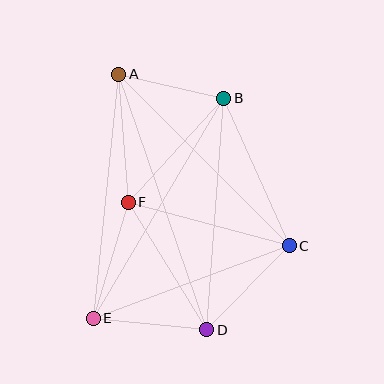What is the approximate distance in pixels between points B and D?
The distance between B and D is approximately 232 pixels.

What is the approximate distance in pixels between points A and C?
The distance between A and C is approximately 242 pixels.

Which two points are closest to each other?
Points A and B are closest to each other.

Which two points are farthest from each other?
Points A and D are farthest from each other.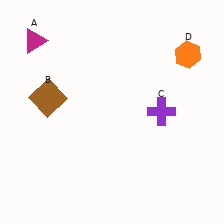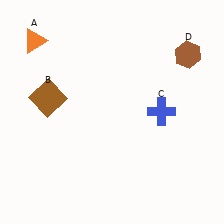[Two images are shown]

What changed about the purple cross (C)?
In Image 1, C is purple. In Image 2, it changed to blue.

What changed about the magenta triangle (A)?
In Image 1, A is magenta. In Image 2, it changed to orange.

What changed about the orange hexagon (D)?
In Image 1, D is orange. In Image 2, it changed to brown.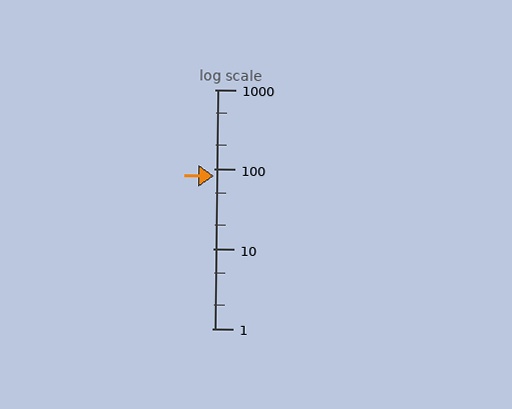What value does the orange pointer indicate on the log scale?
The pointer indicates approximately 81.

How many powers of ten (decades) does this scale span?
The scale spans 3 decades, from 1 to 1000.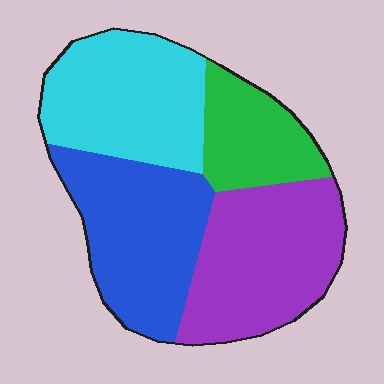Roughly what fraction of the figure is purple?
Purple takes up between a quarter and a half of the figure.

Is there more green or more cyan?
Cyan.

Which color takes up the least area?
Green, at roughly 15%.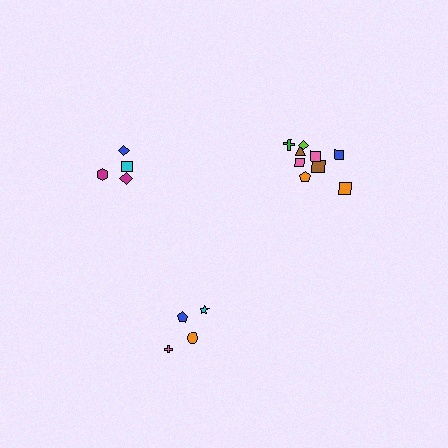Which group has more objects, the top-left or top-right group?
The top-right group.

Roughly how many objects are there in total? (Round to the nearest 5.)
Roughly 20 objects in total.